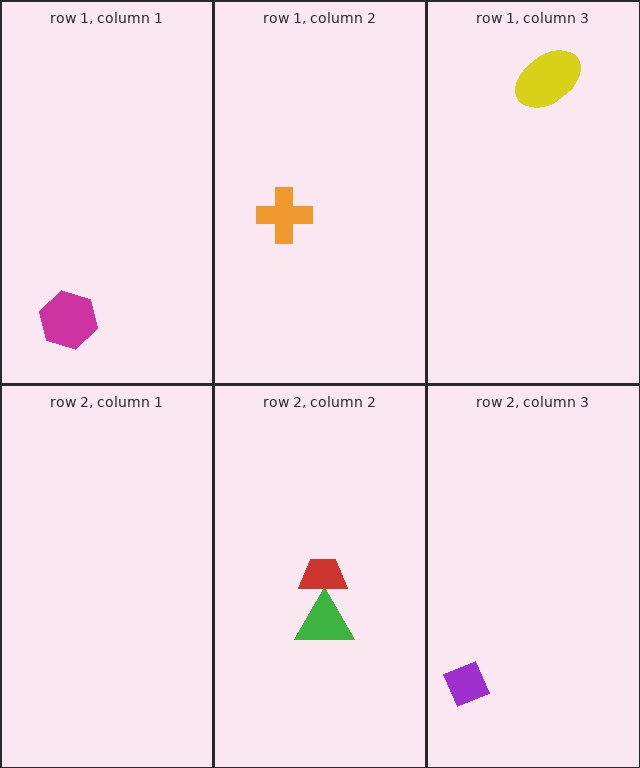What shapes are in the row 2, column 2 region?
The green triangle, the red trapezoid.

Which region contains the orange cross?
The row 1, column 2 region.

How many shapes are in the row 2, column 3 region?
1.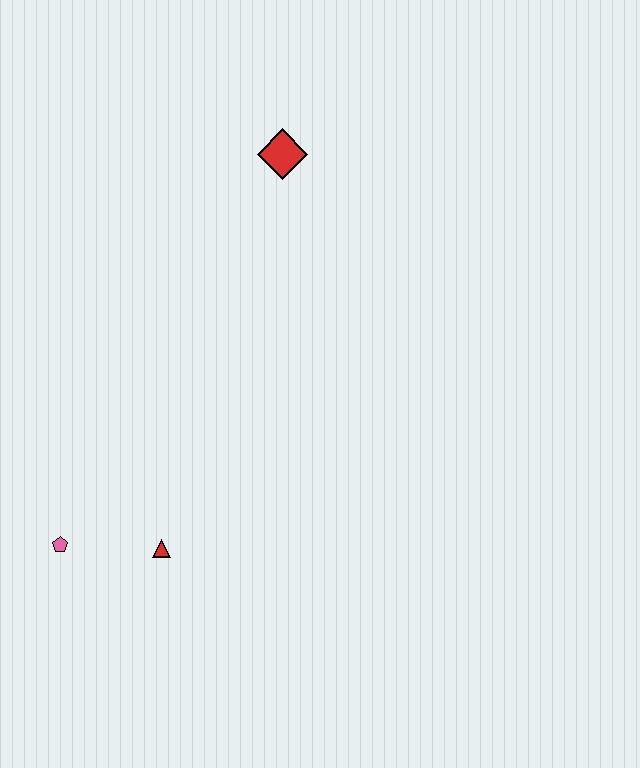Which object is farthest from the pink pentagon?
The red diamond is farthest from the pink pentagon.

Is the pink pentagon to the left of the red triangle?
Yes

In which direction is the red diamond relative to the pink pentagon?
The red diamond is above the pink pentagon.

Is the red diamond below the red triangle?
No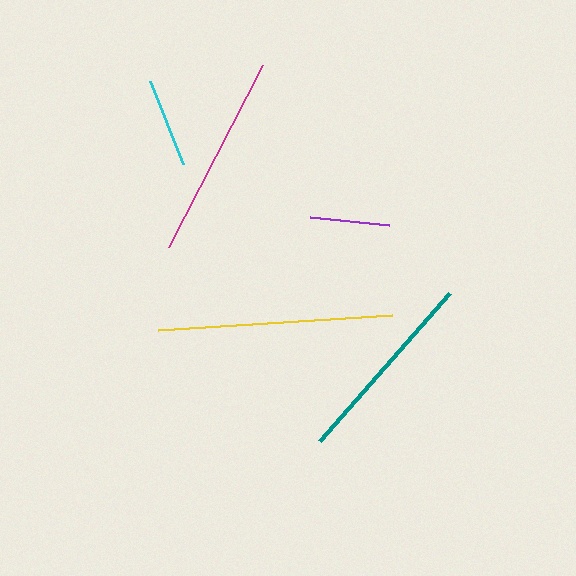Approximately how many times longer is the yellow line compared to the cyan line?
The yellow line is approximately 2.6 times the length of the cyan line.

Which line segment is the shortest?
The purple line is the shortest at approximately 79 pixels.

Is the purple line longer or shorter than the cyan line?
The cyan line is longer than the purple line.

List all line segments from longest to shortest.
From longest to shortest: yellow, magenta, teal, cyan, purple.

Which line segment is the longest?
The yellow line is the longest at approximately 234 pixels.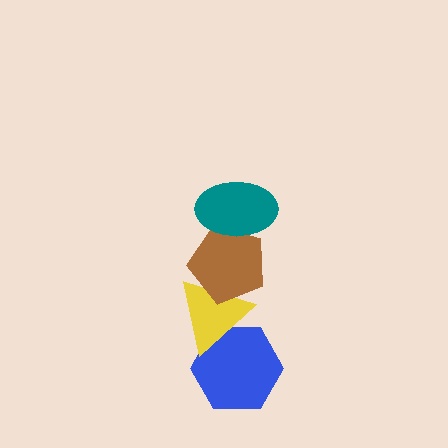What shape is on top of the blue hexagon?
The yellow triangle is on top of the blue hexagon.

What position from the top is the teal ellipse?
The teal ellipse is 1st from the top.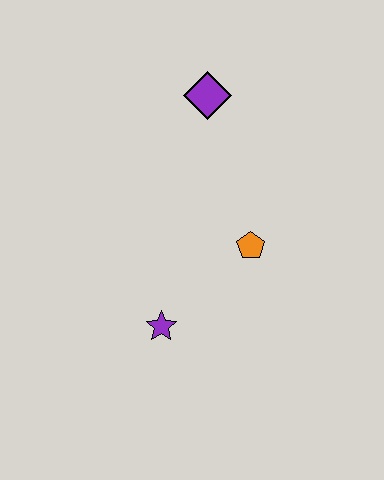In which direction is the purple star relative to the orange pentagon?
The purple star is to the left of the orange pentagon.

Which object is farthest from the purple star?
The purple diamond is farthest from the purple star.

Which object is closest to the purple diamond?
The orange pentagon is closest to the purple diamond.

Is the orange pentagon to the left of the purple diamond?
No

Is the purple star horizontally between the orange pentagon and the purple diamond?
No